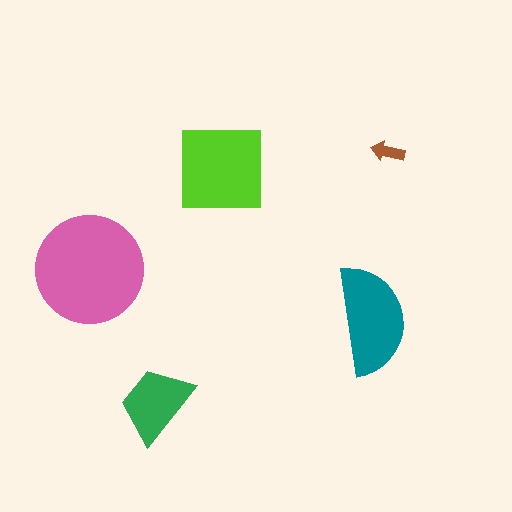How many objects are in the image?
There are 5 objects in the image.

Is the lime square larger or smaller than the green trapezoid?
Larger.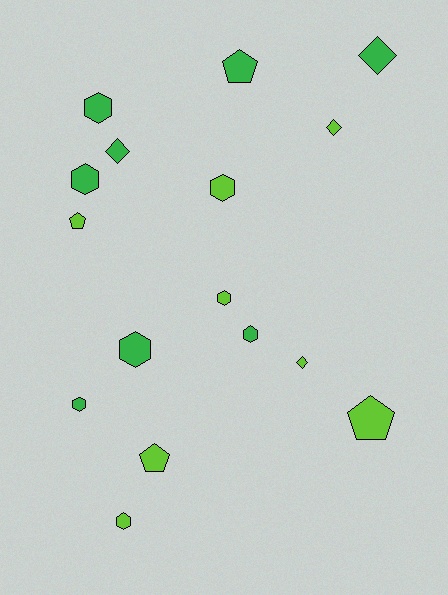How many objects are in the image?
There are 16 objects.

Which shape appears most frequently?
Hexagon, with 8 objects.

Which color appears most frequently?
Green, with 8 objects.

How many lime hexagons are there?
There are 3 lime hexagons.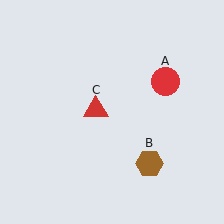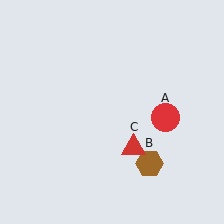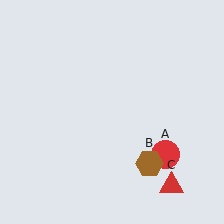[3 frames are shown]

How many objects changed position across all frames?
2 objects changed position: red circle (object A), red triangle (object C).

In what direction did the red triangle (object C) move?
The red triangle (object C) moved down and to the right.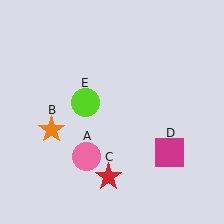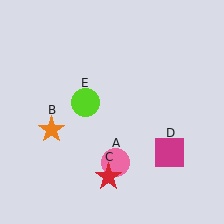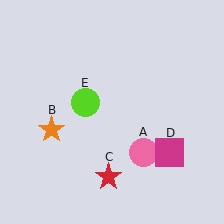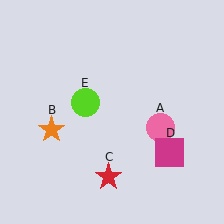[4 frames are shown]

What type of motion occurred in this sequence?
The pink circle (object A) rotated counterclockwise around the center of the scene.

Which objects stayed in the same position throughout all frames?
Orange star (object B) and red star (object C) and magenta square (object D) and lime circle (object E) remained stationary.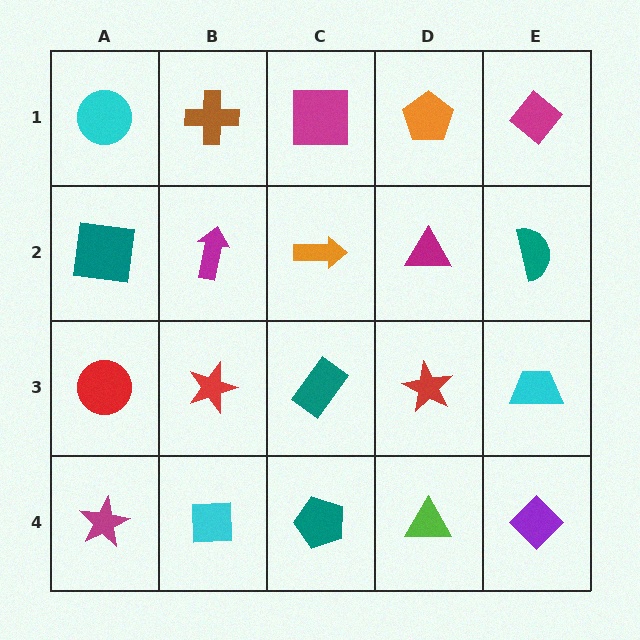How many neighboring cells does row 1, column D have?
3.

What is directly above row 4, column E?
A cyan trapezoid.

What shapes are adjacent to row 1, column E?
A teal semicircle (row 2, column E), an orange pentagon (row 1, column D).